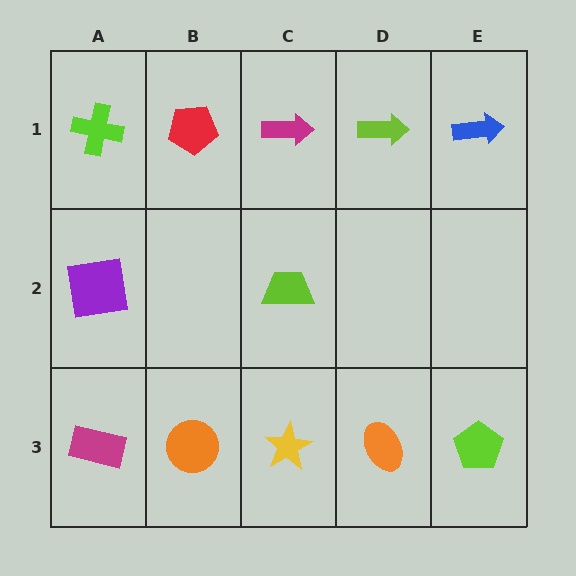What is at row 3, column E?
A lime pentagon.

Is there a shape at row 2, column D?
No, that cell is empty.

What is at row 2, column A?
A purple square.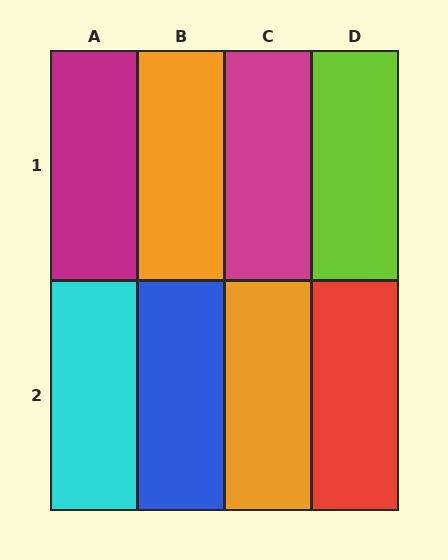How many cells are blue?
1 cell is blue.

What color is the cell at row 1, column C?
Magenta.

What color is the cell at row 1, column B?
Orange.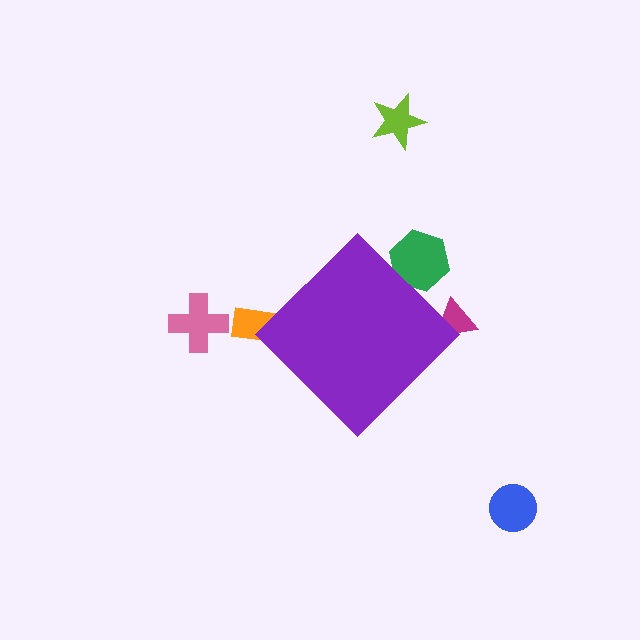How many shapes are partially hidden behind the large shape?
3 shapes are partially hidden.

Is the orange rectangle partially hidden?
Yes, the orange rectangle is partially hidden behind the purple diamond.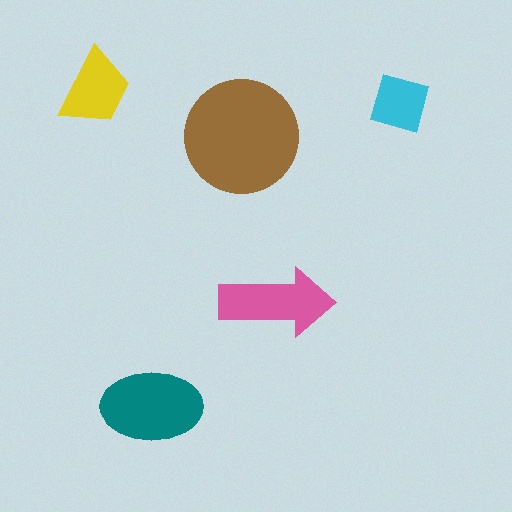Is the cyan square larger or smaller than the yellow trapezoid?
Smaller.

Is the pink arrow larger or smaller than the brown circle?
Smaller.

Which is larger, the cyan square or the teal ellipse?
The teal ellipse.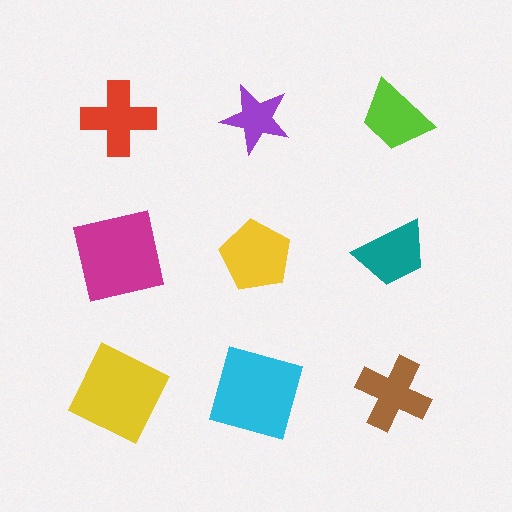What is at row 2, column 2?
A yellow pentagon.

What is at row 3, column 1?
A yellow square.